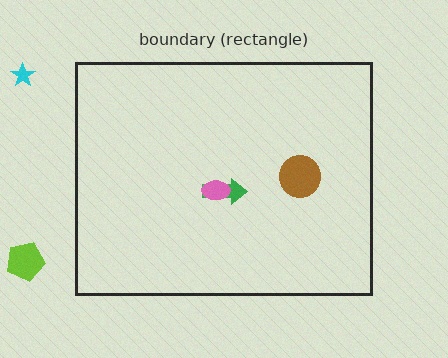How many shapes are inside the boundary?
3 inside, 2 outside.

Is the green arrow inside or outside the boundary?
Inside.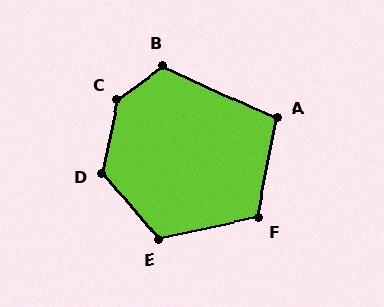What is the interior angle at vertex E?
Approximately 118 degrees (obtuse).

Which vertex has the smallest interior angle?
A, at approximately 104 degrees.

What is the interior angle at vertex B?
Approximately 119 degrees (obtuse).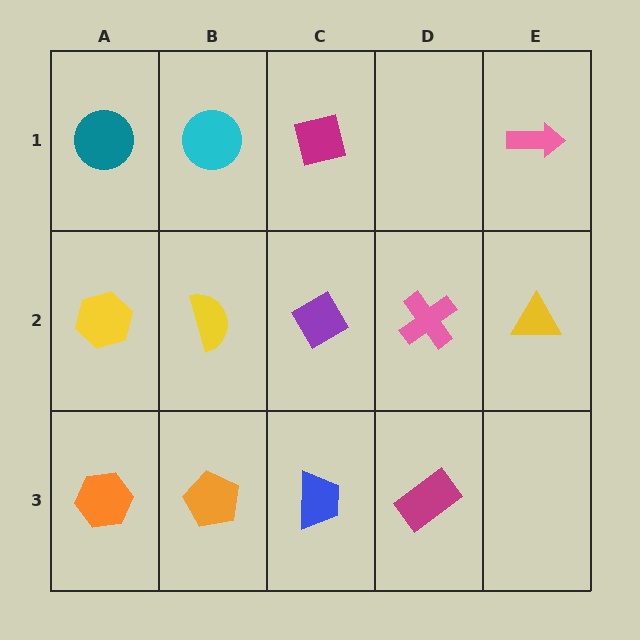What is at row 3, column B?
An orange pentagon.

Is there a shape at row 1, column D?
No, that cell is empty.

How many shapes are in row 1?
4 shapes.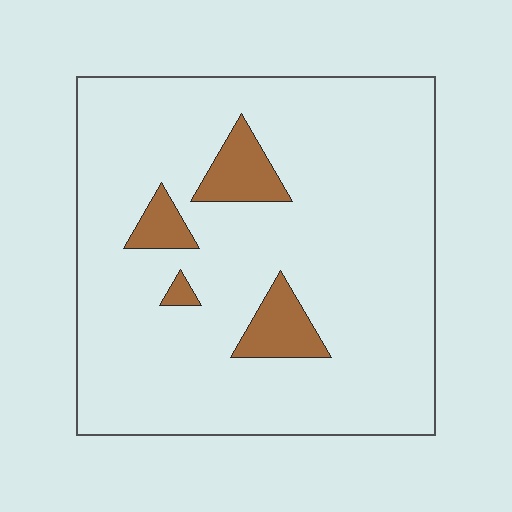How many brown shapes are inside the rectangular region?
4.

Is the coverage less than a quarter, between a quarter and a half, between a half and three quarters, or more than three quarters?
Less than a quarter.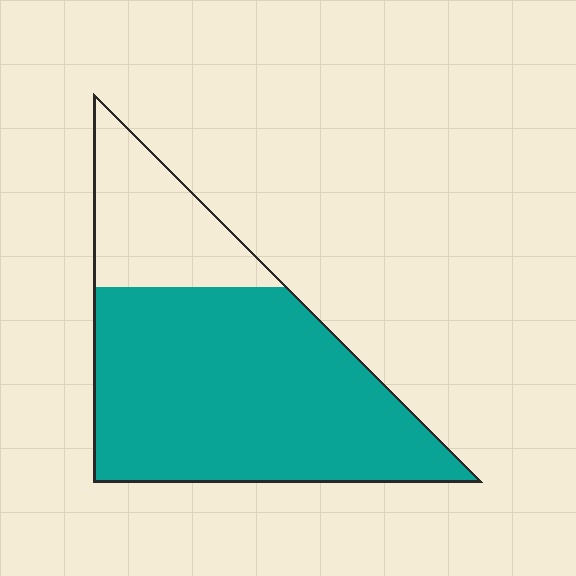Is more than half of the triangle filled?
Yes.